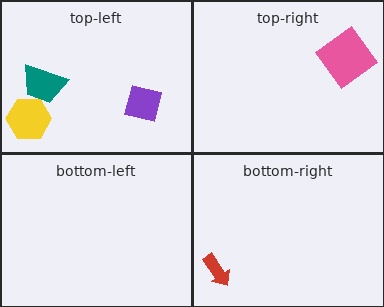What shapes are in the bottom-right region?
The red arrow.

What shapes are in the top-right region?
The pink diamond.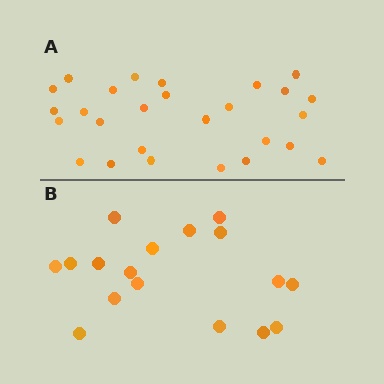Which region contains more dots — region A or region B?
Region A (the top region) has more dots.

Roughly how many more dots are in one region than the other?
Region A has roughly 10 or so more dots than region B.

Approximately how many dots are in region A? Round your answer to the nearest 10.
About 30 dots. (The exact count is 27, which rounds to 30.)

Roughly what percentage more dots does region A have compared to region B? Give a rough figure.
About 60% more.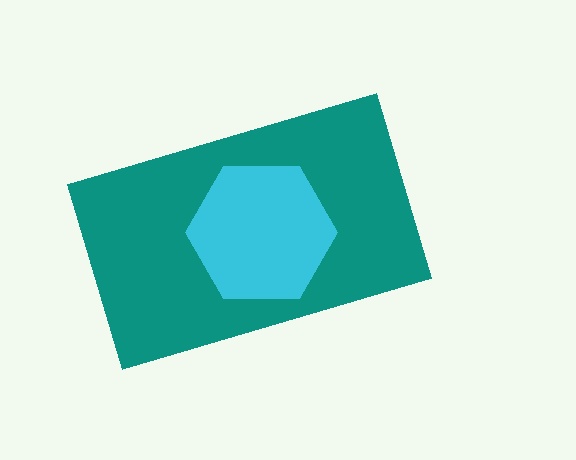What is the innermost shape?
The cyan hexagon.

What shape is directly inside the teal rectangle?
The cyan hexagon.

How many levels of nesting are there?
2.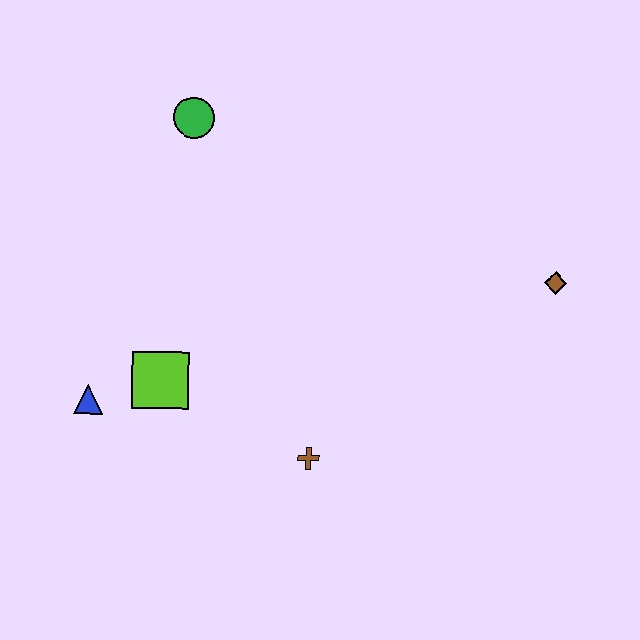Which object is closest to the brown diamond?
The brown cross is closest to the brown diamond.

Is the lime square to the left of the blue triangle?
No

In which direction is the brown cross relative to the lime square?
The brown cross is to the right of the lime square.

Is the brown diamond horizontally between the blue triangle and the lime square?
No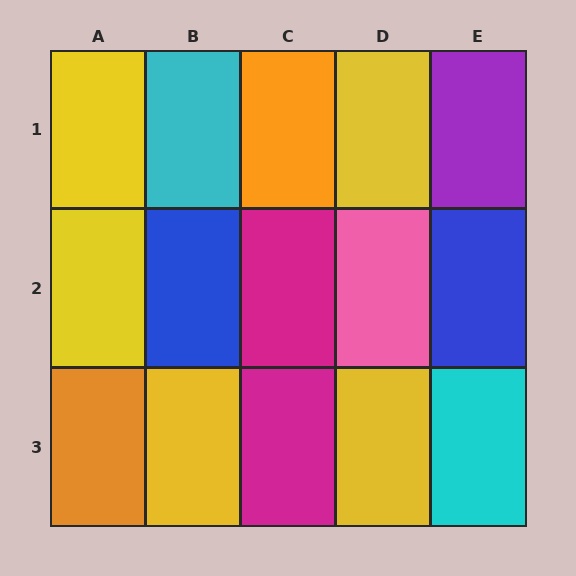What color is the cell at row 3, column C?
Magenta.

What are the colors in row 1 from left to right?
Yellow, cyan, orange, yellow, purple.